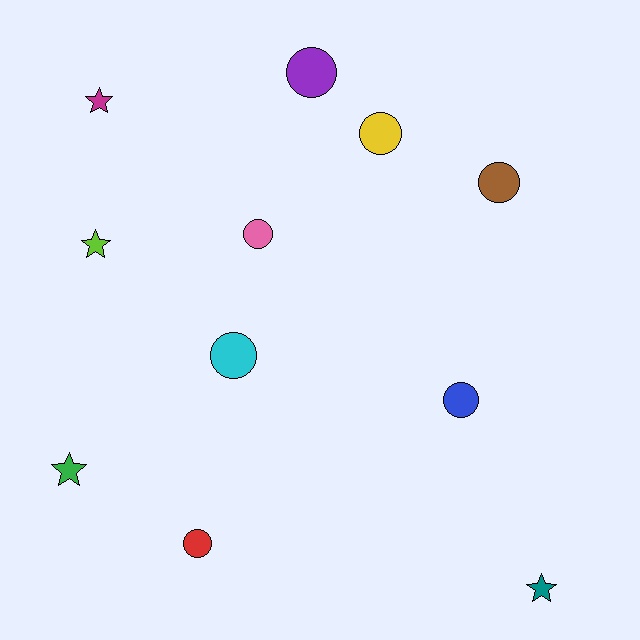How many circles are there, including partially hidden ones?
There are 7 circles.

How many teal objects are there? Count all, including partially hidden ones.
There is 1 teal object.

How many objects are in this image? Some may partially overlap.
There are 11 objects.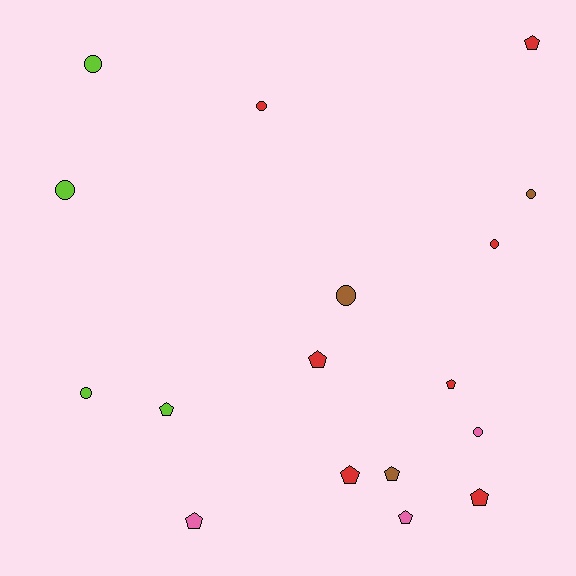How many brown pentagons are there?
There is 1 brown pentagon.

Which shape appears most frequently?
Pentagon, with 9 objects.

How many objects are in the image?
There are 17 objects.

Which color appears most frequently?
Red, with 7 objects.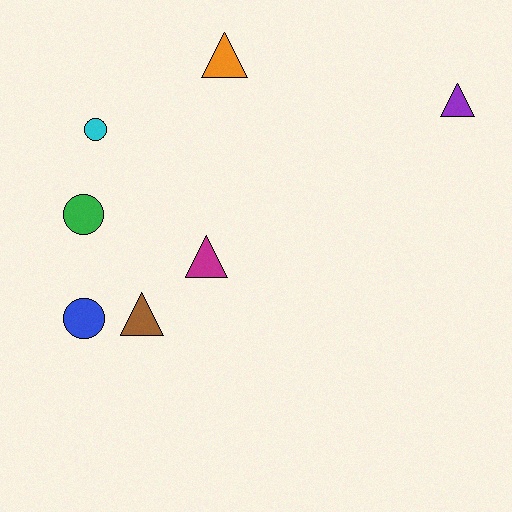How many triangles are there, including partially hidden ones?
There are 4 triangles.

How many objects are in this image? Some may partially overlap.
There are 7 objects.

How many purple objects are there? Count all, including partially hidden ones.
There is 1 purple object.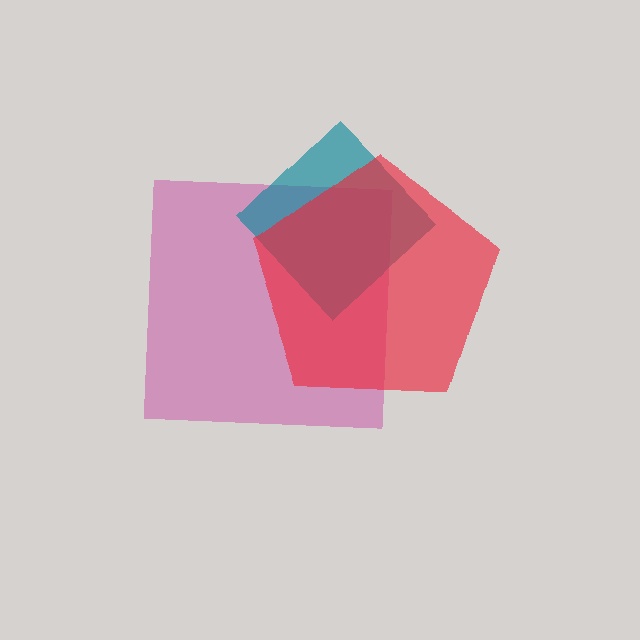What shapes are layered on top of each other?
The layered shapes are: a magenta square, a teal diamond, a red pentagon.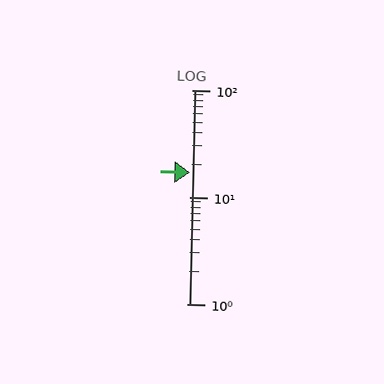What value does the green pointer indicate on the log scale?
The pointer indicates approximately 17.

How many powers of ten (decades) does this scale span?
The scale spans 2 decades, from 1 to 100.